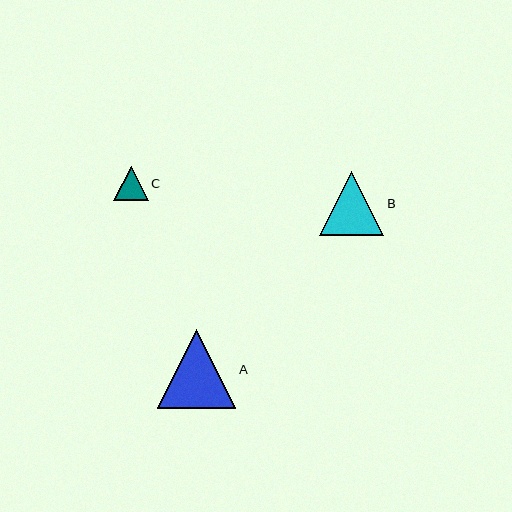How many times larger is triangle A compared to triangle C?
Triangle A is approximately 2.3 times the size of triangle C.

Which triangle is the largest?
Triangle A is the largest with a size of approximately 79 pixels.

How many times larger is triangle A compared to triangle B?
Triangle A is approximately 1.2 times the size of triangle B.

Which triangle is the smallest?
Triangle C is the smallest with a size of approximately 34 pixels.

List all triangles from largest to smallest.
From largest to smallest: A, B, C.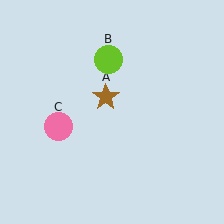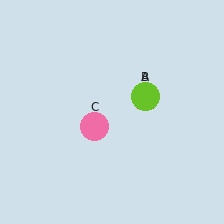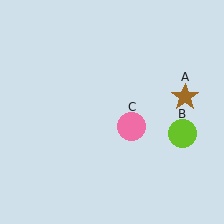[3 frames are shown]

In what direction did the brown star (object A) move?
The brown star (object A) moved right.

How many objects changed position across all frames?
3 objects changed position: brown star (object A), lime circle (object B), pink circle (object C).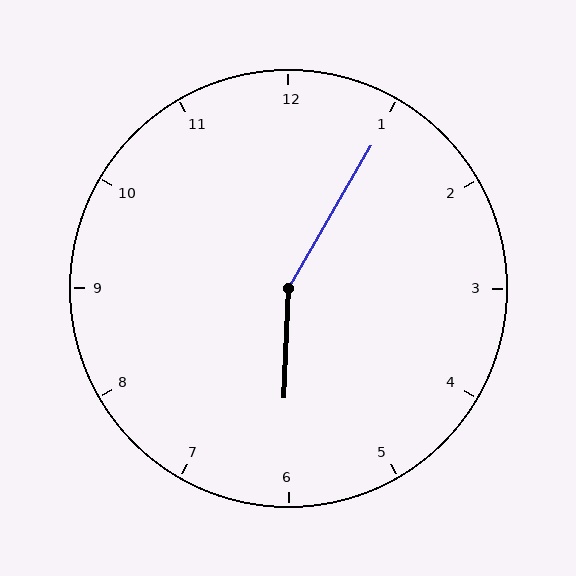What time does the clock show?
6:05.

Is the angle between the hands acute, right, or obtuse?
It is obtuse.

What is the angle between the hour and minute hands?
Approximately 152 degrees.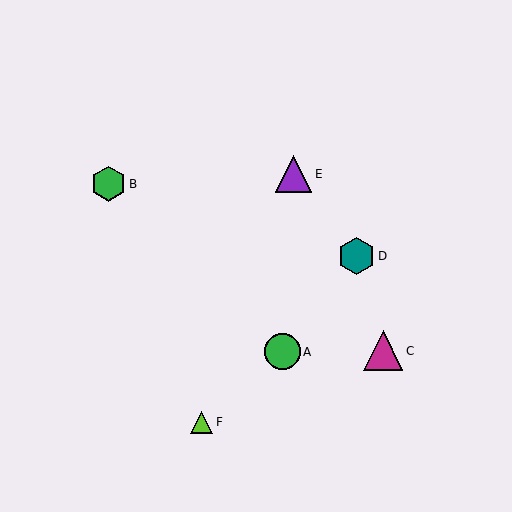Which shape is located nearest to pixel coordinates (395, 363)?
The magenta triangle (labeled C) at (383, 351) is nearest to that location.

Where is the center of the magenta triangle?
The center of the magenta triangle is at (383, 351).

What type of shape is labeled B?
Shape B is a green hexagon.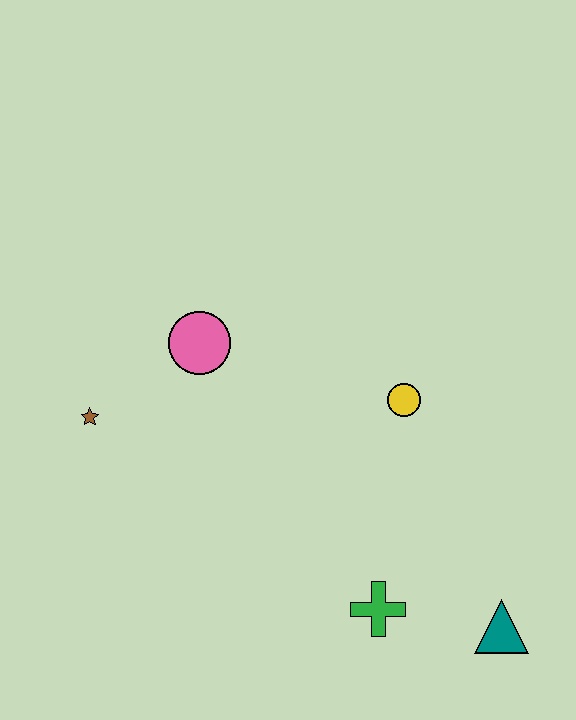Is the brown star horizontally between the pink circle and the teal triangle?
No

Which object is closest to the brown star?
The pink circle is closest to the brown star.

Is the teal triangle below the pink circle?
Yes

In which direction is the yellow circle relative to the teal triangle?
The yellow circle is above the teal triangle.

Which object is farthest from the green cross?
The brown star is farthest from the green cross.